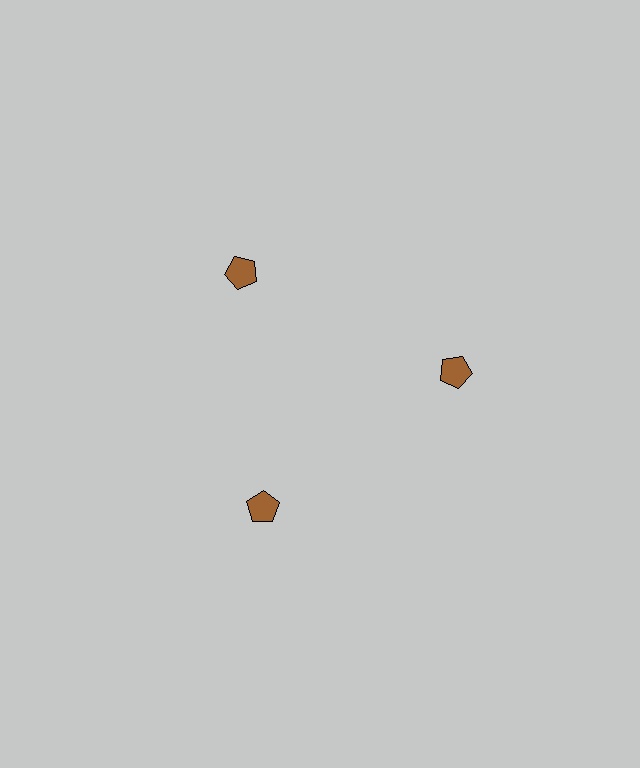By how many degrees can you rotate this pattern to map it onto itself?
The pattern maps onto itself every 120 degrees of rotation.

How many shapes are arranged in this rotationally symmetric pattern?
There are 3 shapes, arranged in 3 groups of 1.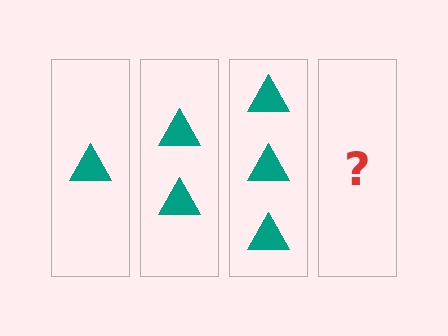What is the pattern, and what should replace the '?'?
The pattern is that each step adds one more triangle. The '?' should be 4 triangles.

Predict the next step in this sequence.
The next step is 4 triangles.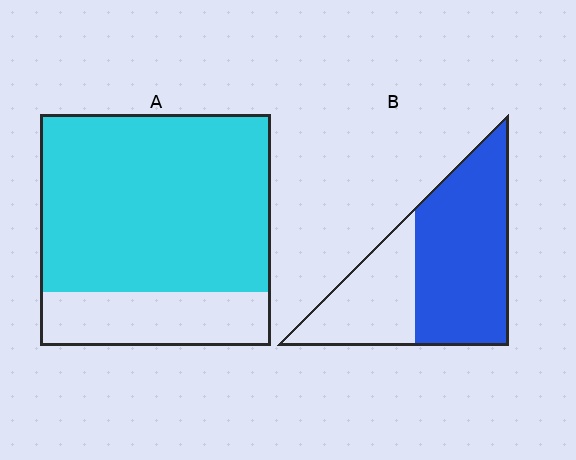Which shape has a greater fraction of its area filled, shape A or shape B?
Shape A.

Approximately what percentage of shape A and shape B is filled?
A is approximately 75% and B is approximately 65%.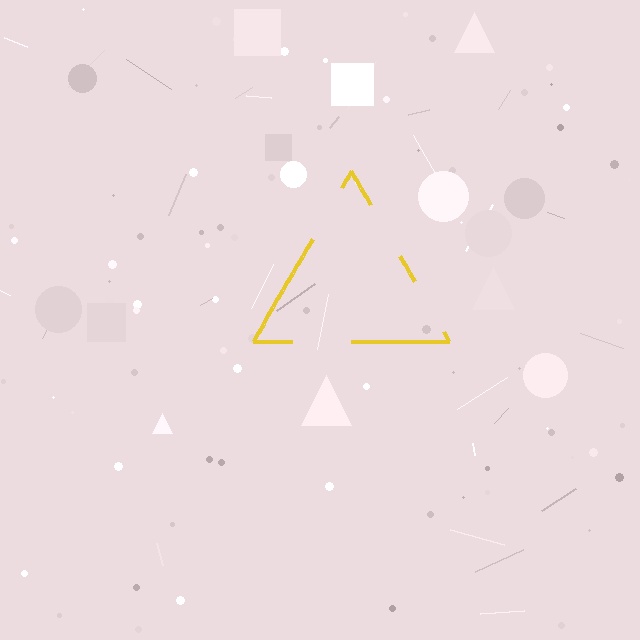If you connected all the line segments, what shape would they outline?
They would outline a triangle.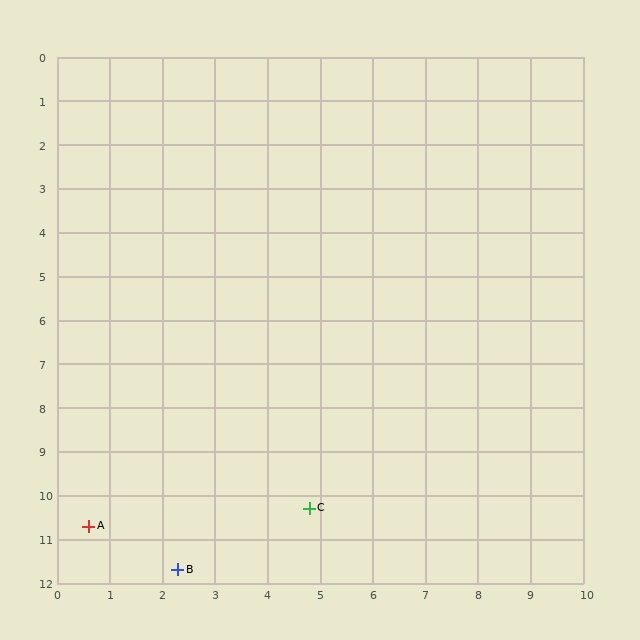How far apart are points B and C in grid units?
Points B and C are about 2.9 grid units apart.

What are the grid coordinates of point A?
Point A is at approximately (0.6, 10.7).